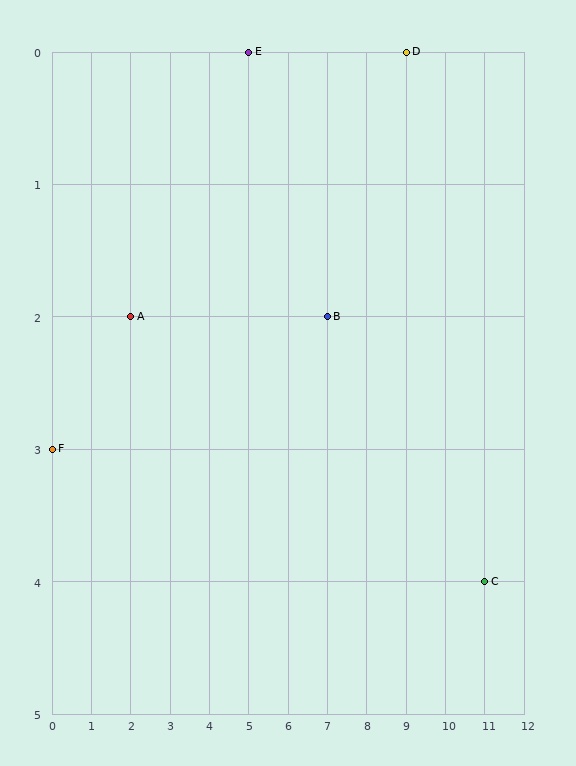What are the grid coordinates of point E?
Point E is at grid coordinates (5, 0).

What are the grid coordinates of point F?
Point F is at grid coordinates (0, 3).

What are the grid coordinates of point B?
Point B is at grid coordinates (7, 2).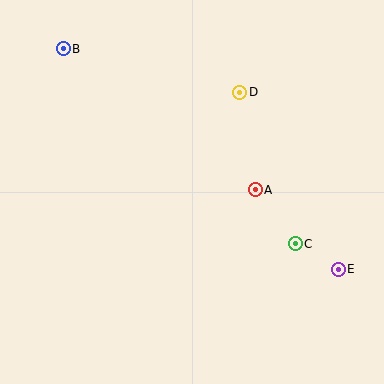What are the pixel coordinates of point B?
Point B is at (63, 49).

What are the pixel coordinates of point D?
Point D is at (240, 92).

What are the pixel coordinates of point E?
Point E is at (338, 269).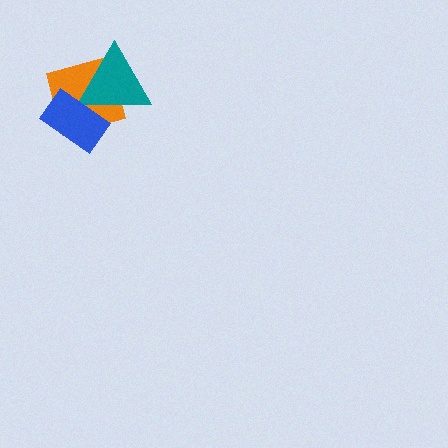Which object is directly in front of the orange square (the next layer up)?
The teal triangle is directly in front of the orange square.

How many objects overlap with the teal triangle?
2 objects overlap with the teal triangle.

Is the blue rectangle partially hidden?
No, no other shape covers it.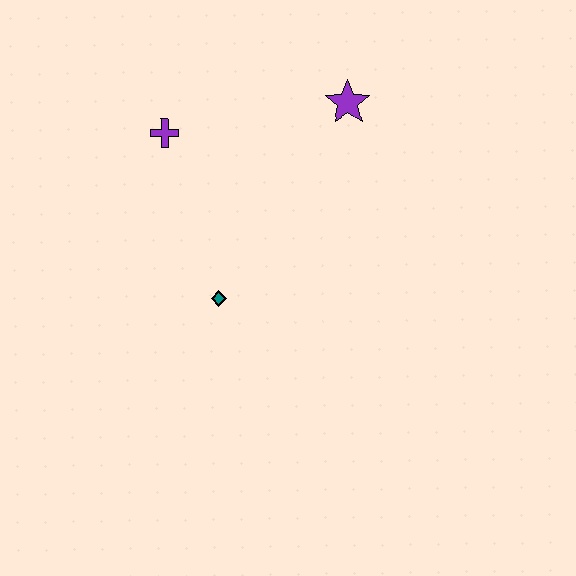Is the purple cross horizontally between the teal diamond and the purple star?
No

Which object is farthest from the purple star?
The teal diamond is farthest from the purple star.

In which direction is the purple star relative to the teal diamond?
The purple star is above the teal diamond.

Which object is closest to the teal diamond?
The purple cross is closest to the teal diamond.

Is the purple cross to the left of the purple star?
Yes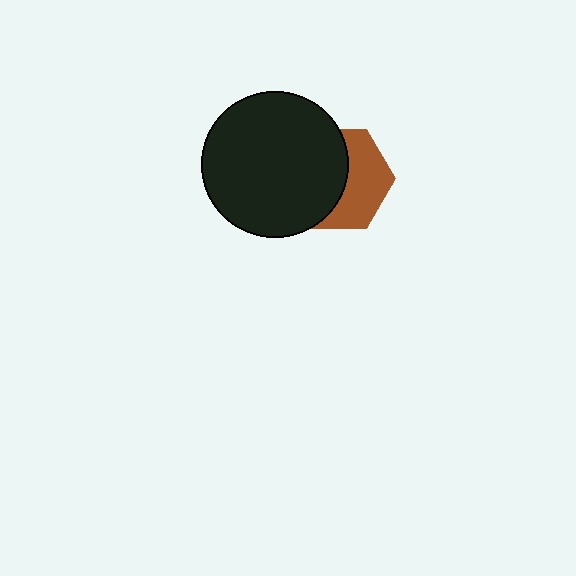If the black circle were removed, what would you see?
You would see the complete brown hexagon.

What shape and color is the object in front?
The object in front is a black circle.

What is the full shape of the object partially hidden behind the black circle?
The partially hidden object is a brown hexagon.